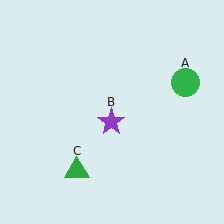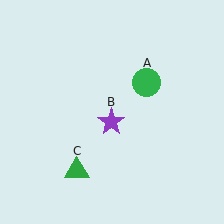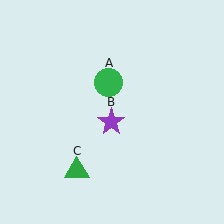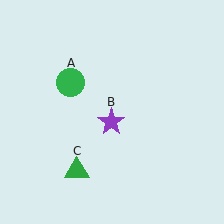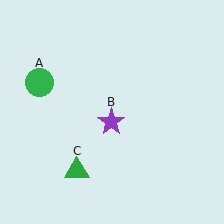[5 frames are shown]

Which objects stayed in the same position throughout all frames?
Purple star (object B) and green triangle (object C) remained stationary.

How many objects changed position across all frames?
1 object changed position: green circle (object A).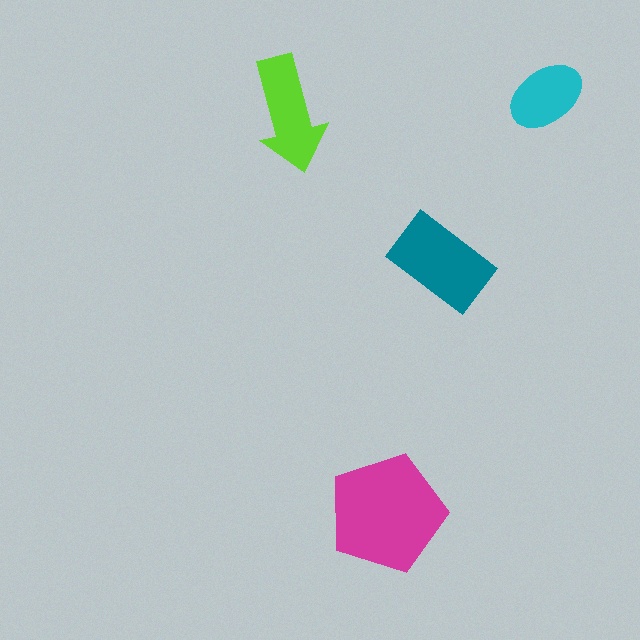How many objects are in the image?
There are 4 objects in the image.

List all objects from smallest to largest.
The cyan ellipse, the lime arrow, the teal rectangle, the magenta pentagon.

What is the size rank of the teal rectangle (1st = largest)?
2nd.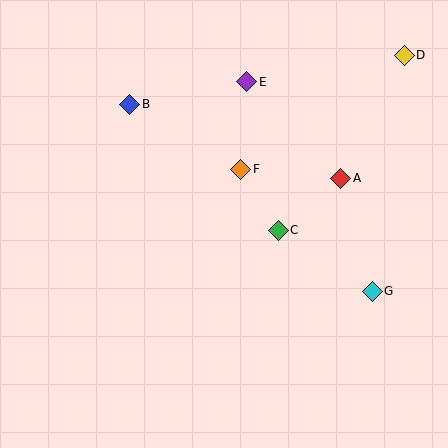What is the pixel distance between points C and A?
The distance between C and A is 81 pixels.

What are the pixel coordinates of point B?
Point B is at (130, 104).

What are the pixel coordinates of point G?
Point G is at (372, 291).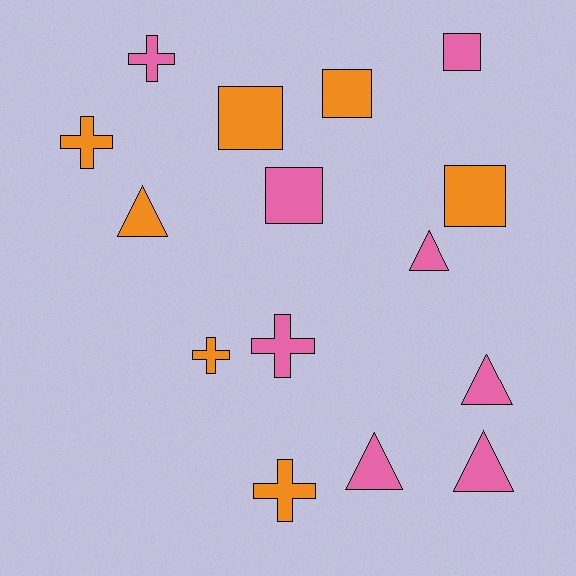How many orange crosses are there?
There are 3 orange crosses.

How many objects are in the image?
There are 15 objects.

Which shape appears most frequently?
Square, with 5 objects.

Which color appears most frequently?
Pink, with 8 objects.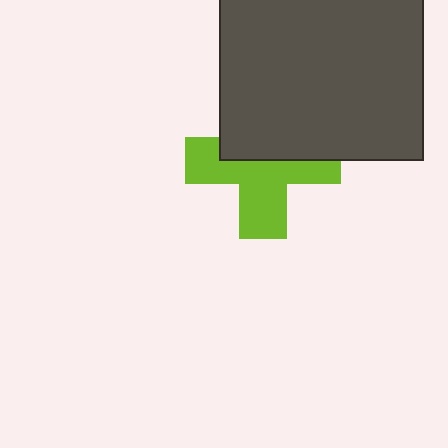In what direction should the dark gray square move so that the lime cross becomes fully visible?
The dark gray square should move up. That is the shortest direction to clear the overlap and leave the lime cross fully visible.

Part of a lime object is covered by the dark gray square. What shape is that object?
It is a cross.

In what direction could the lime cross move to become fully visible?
The lime cross could move down. That would shift it out from behind the dark gray square entirely.